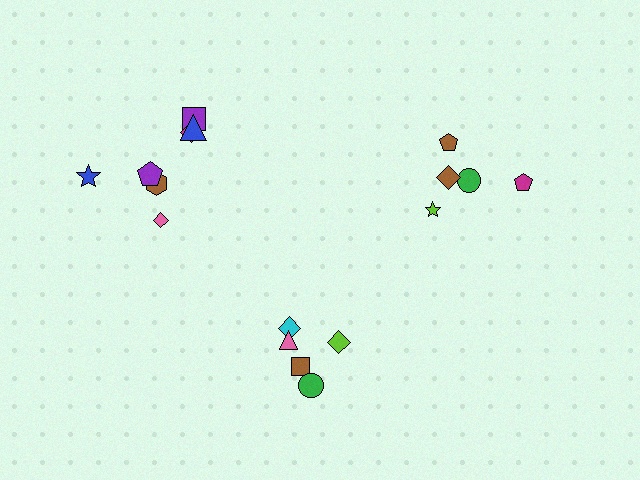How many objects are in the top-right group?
There are 5 objects.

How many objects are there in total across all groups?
There are 17 objects.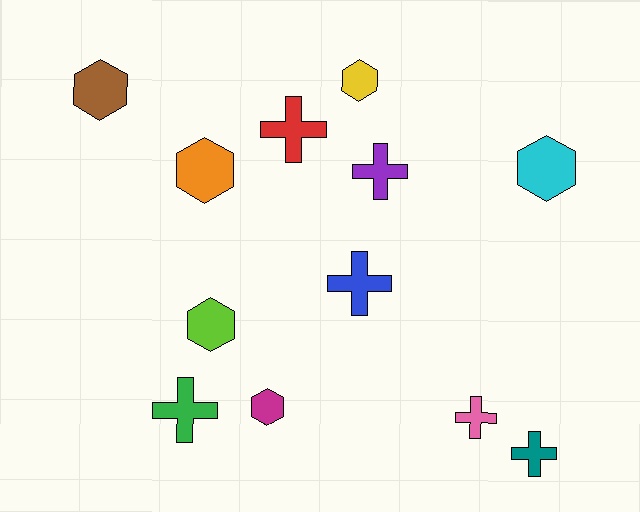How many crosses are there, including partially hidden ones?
There are 6 crosses.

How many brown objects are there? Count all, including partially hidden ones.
There is 1 brown object.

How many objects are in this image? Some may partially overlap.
There are 12 objects.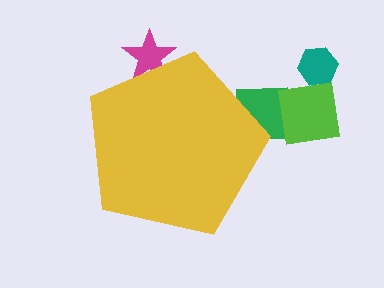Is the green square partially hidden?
Yes, the green square is partially hidden behind the yellow pentagon.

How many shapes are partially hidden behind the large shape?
2 shapes are partially hidden.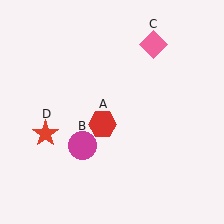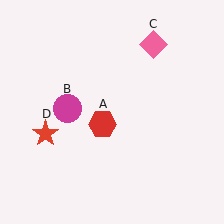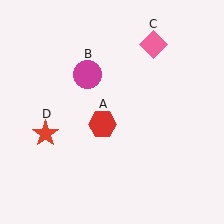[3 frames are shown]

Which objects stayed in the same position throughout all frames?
Red hexagon (object A) and pink diamond (object C) and red star (object D) remained stationary.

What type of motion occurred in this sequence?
The magenta circle (object B) rotated clockwise around the center of the scene.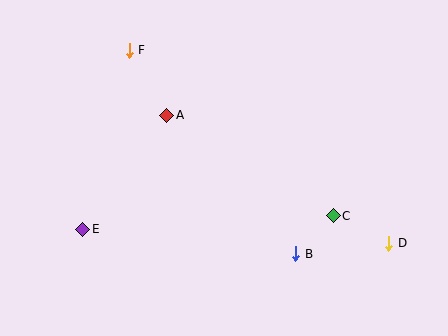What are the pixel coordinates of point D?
Point D is at (389, 243).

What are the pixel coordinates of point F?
Point F is at (129, 50).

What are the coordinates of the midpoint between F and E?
The midpoint between F and E is at (106, 140).